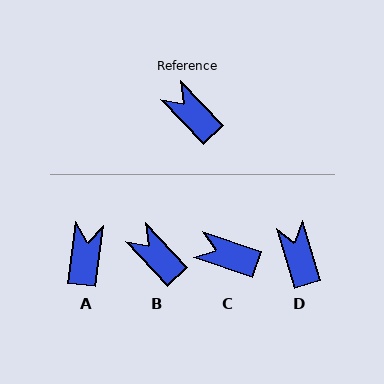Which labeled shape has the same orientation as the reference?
B.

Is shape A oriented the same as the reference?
No, it is off by about 51 degrees.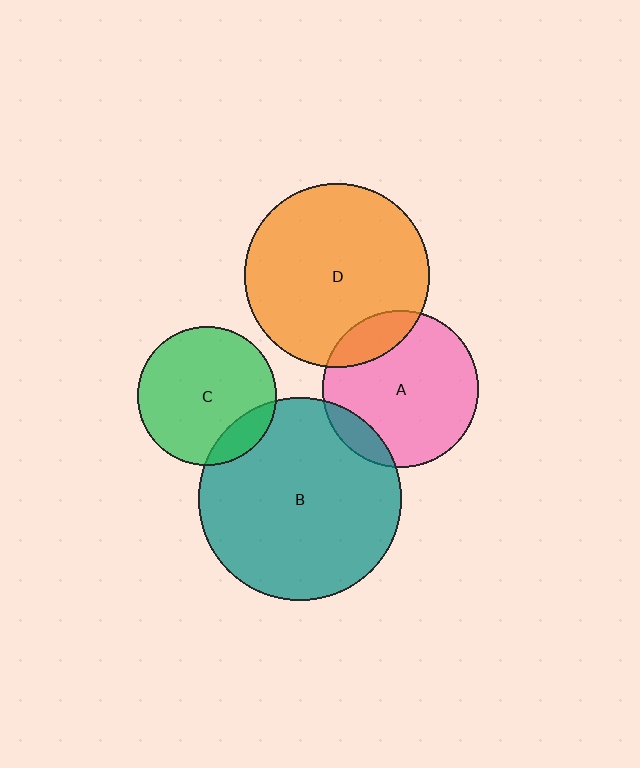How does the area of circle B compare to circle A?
Approximately 1.7 times.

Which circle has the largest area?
Circle B (teal).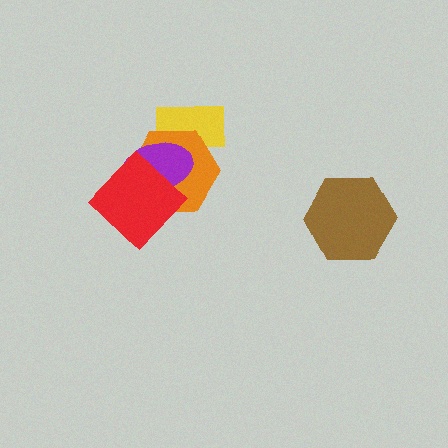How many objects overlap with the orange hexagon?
3 objects overlap with the orange hexagon.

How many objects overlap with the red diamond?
2 objects overlap with the red diamond.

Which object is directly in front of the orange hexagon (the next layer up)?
The purple ellipse is directly in front of the orange hexagon.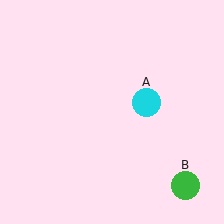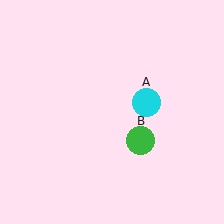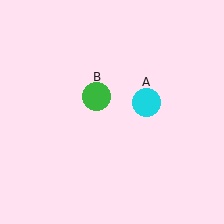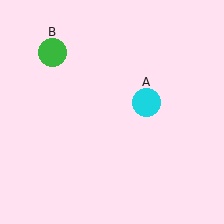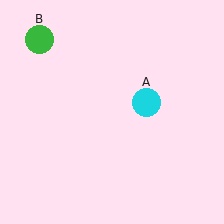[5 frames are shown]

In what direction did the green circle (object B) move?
The green circle (object B) moved up and to the left.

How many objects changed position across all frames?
1 object changed position: green circle (object B).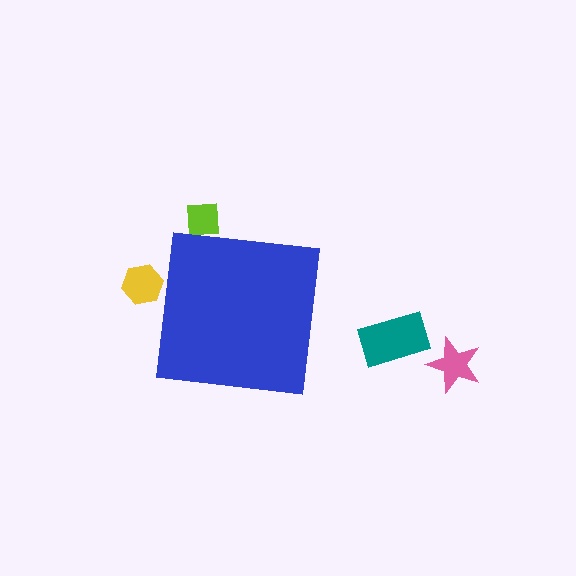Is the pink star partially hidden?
No, the pink star is fully visible.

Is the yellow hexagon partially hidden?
Yes, the yellow hexagon is partially hidden behind the blue square.